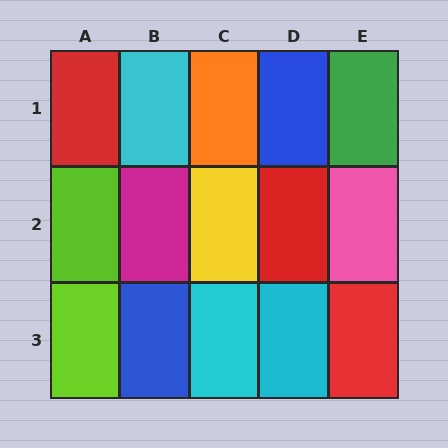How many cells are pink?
1 cell is pink.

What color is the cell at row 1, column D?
Blue.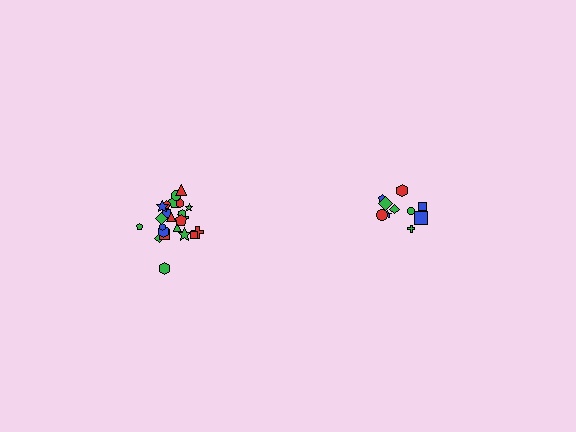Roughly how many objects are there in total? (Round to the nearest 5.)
Roughly 35 objects in total.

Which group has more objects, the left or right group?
The left group.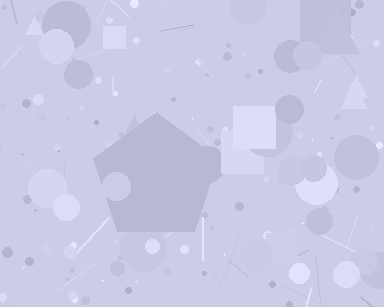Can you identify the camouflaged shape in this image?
The camouflaged shape is a pentagon.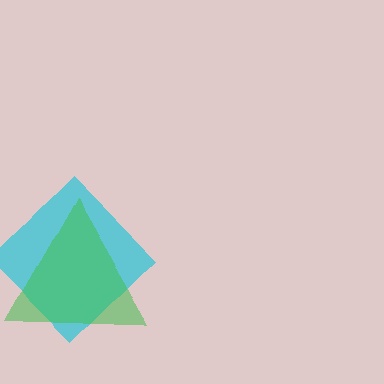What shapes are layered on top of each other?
The layered shapes are: a cyan diamond, a green triangle.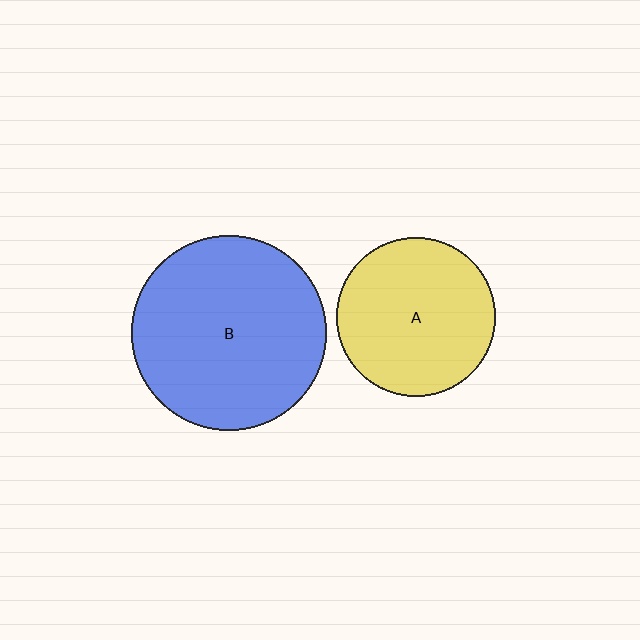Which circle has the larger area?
Circle B (blue).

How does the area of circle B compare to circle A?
Approximately 1.5 times.